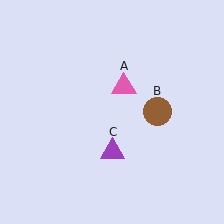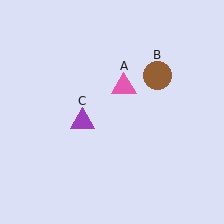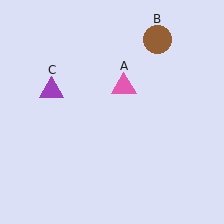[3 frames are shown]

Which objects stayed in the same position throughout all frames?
Pink triangle (object A) remained stationary.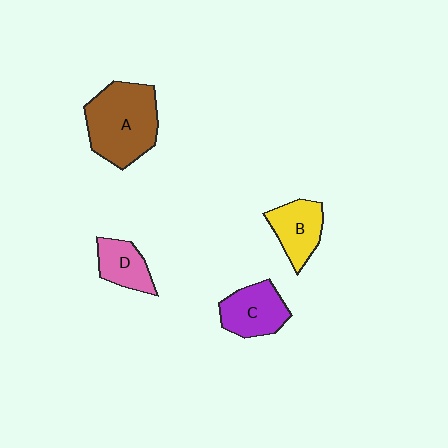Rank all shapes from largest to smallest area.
From largest to smallest: A (brown), C (purple), B (yellow), D (pink).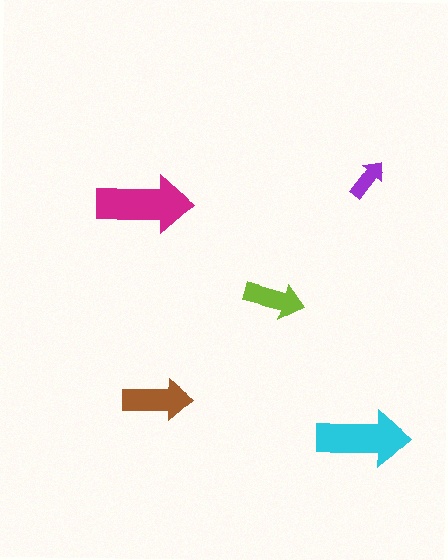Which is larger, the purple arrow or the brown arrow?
The brown one.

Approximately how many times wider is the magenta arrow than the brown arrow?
About 1.5 times wider.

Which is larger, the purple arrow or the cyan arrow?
The cyan one.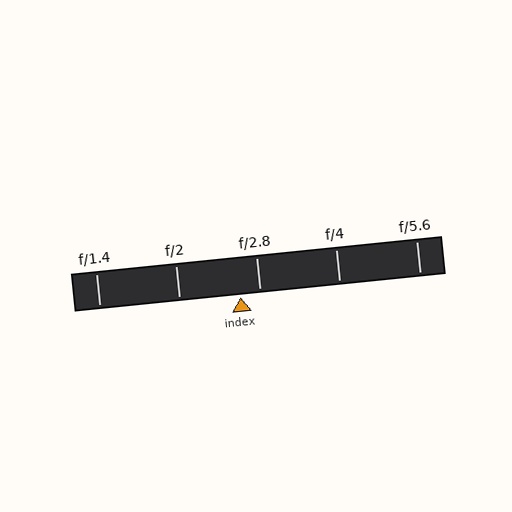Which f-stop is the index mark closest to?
The index mark is closest to f/2.8.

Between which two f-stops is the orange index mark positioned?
The index mark is between f/2 and f/2.8.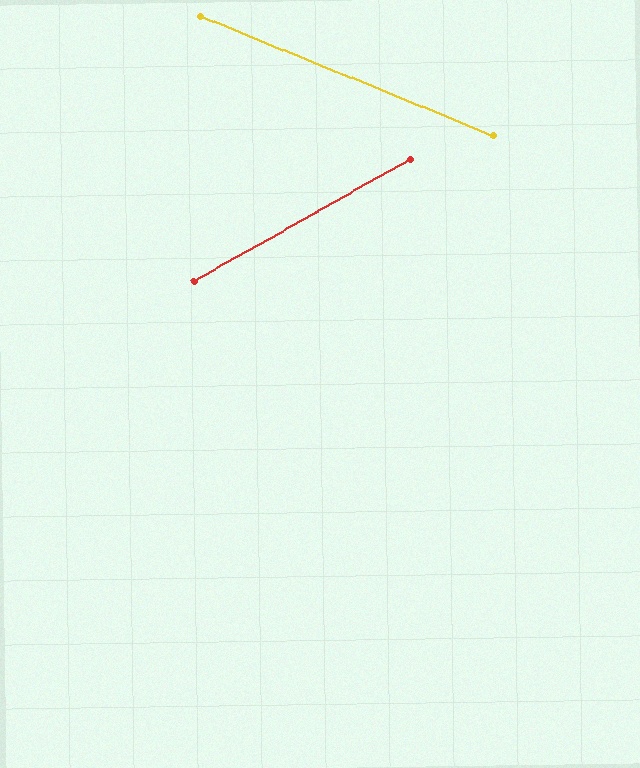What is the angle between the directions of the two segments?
Approximately 52 degrees.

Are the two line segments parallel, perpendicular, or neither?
Neither parallel nor perpendicular — they differ by about 52°.